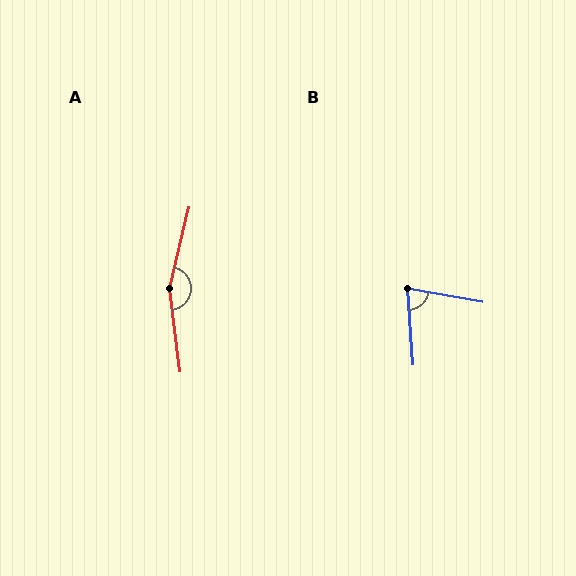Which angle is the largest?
A, at approximately 160 degrees.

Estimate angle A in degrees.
Approximately 160 degrees.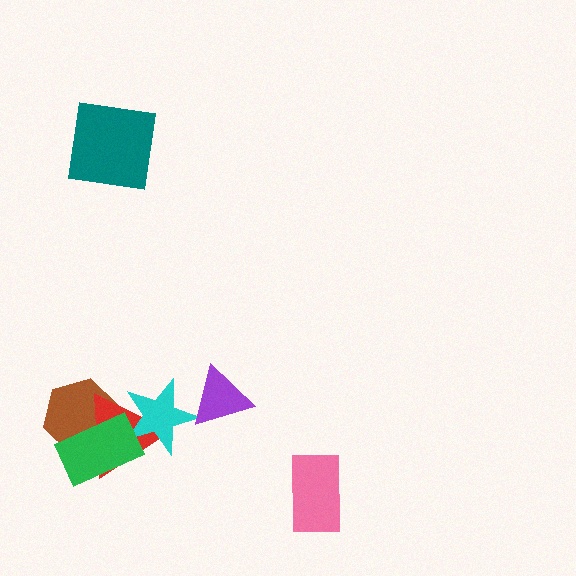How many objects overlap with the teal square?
0 objects overlap with the teal square.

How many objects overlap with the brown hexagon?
2 objects overlap with the brown hexagon.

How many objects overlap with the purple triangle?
1 object overlaps with the purple triangle.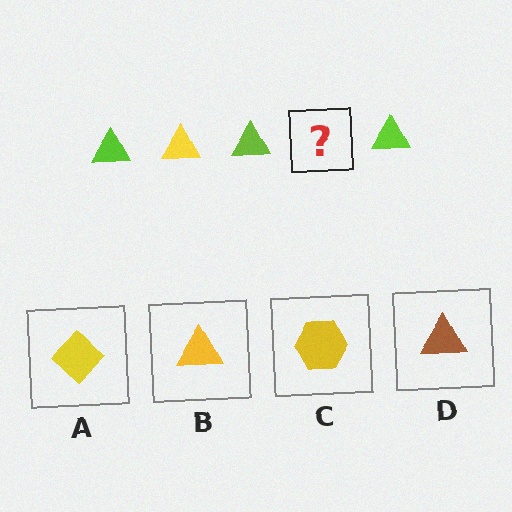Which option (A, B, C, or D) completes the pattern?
B.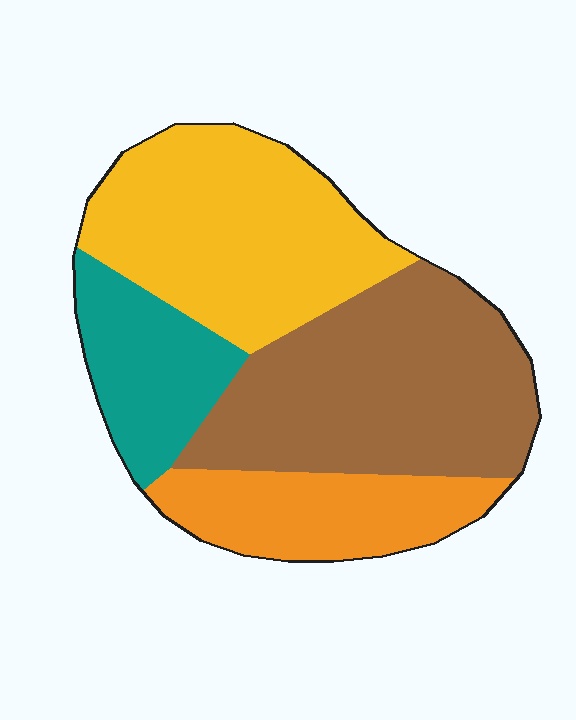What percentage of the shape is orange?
Orange covers about 15% of the shape.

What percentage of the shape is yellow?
Yellow covers about 30% of the shape.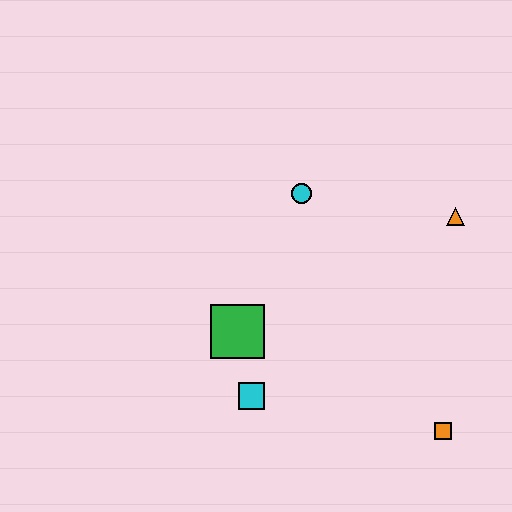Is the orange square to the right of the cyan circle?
Yes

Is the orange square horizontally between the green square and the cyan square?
No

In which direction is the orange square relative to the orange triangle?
The orange square is below the orange triangle.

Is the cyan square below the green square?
Yes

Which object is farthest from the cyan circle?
The orange square is farthest from the cyan circle.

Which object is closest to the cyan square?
The green square is closest to the cyan square.